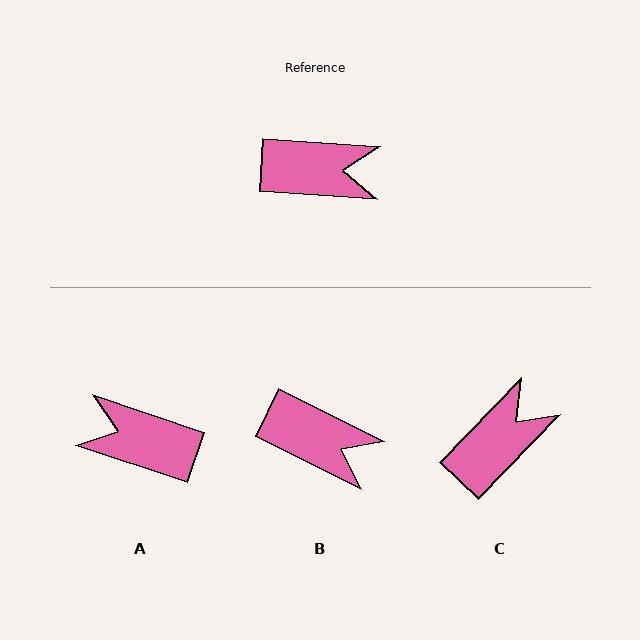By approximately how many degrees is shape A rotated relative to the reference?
Approximately 166 degrees counter-clockwise.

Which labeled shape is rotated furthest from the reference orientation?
A, about 166 degrees away.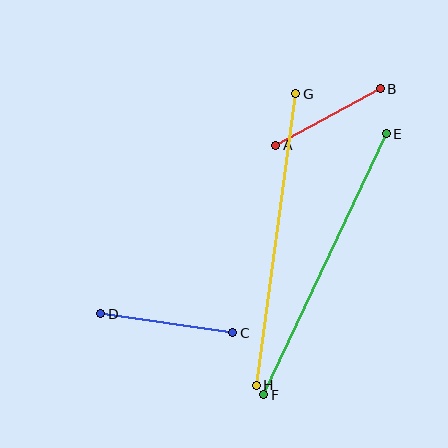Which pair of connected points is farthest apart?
Points G and H are farthest apart.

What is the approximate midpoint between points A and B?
The midpoint is at approximately (328, 117) pixels.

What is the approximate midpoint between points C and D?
The midpoint is at approximately (167, 323) pixels.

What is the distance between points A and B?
The distance is approximately 119 pixels.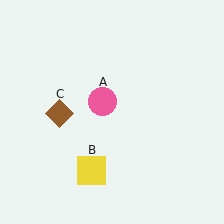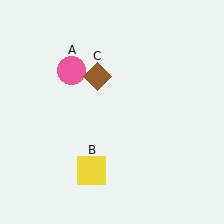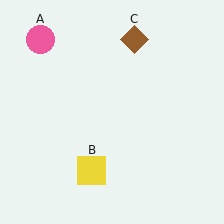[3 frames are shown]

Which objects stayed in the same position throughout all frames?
Yellow square (object B) remained stationary.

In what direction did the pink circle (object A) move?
The pink circle (object A) moved up and to the left.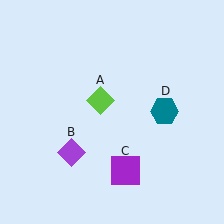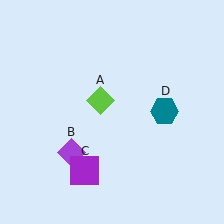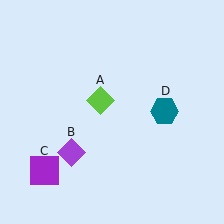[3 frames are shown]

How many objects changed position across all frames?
1 object changed position: purple square (object C).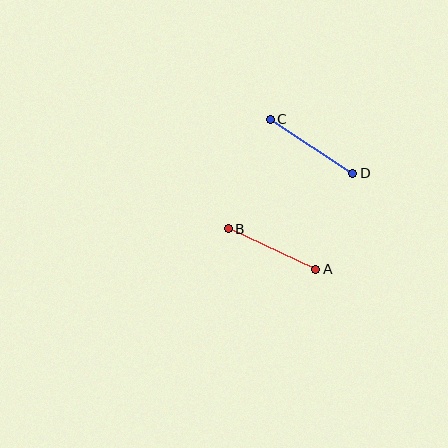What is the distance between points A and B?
The distance is approximately 96 pixels.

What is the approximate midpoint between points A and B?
The midpoint is at approximately (272, 249) pixels.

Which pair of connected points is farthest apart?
Points C and D are farthest apart.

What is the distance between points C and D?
The distance is approximately 98 pixels.